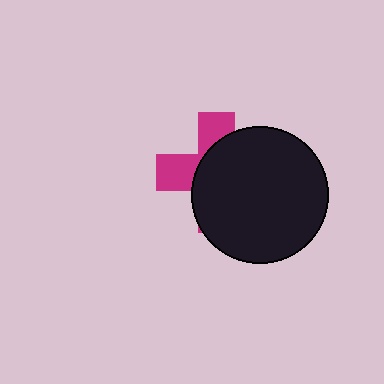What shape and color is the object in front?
The object in front is a black circle.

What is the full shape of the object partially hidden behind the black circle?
The partially hidden object is a magenta cross.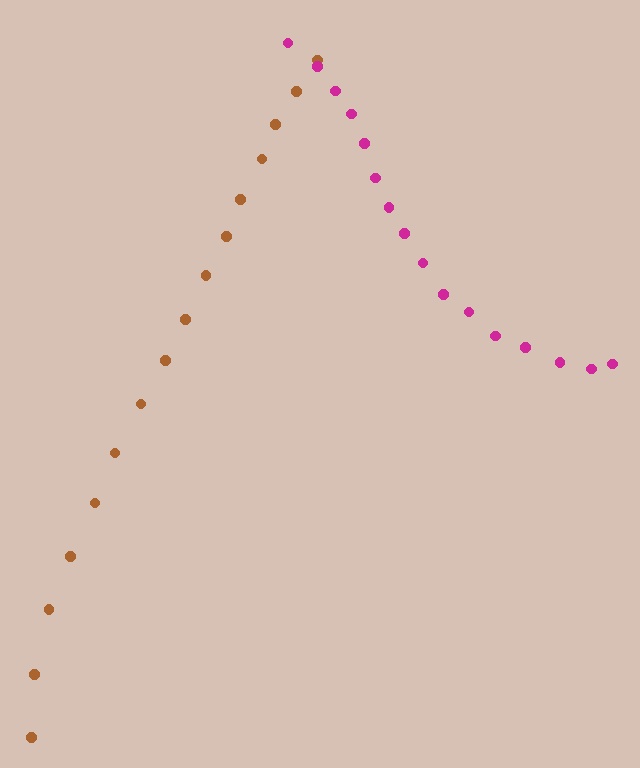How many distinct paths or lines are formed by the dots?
There are 2 distinct paths.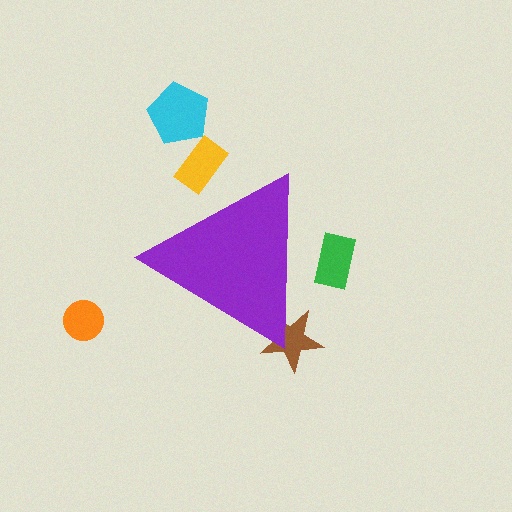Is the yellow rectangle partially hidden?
Yes, the yellow rectangle is partially hidden behind the purple triangle.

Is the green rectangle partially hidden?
Yes, the green rectangle is partially hidden behind the purple triangle.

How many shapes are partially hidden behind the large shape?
3 shapes are partially hidden.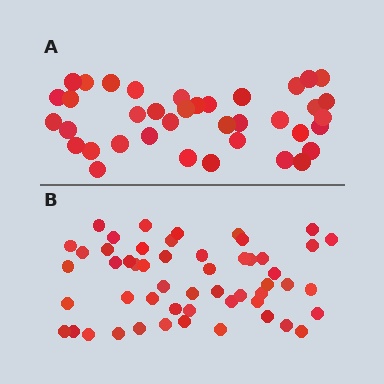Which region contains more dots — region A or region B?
Region B (the bottom region) has more dots.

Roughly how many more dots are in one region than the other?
Region B has approximately 15 more dots than region A.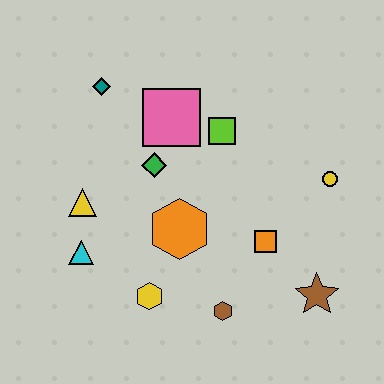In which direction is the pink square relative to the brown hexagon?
The pink square is above the brown hexagon.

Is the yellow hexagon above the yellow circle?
No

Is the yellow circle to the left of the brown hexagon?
No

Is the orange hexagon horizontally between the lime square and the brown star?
No